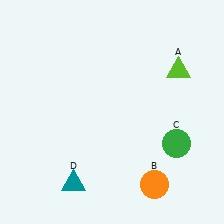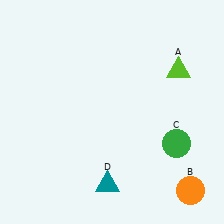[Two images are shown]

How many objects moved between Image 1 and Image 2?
2 objects moved between the two images.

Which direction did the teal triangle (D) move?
The teal triangle (D) moved right.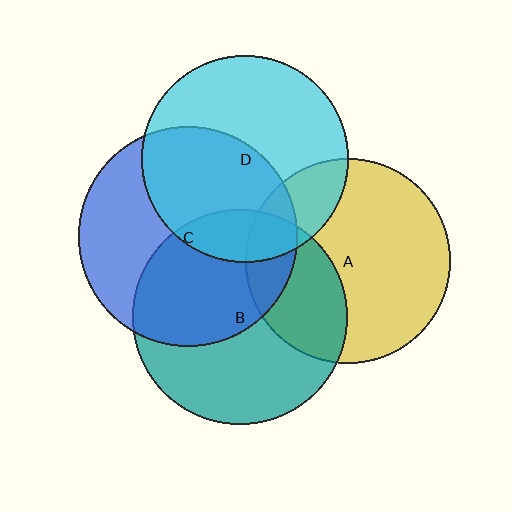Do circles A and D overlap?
Yes.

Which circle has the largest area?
Circle C (blue).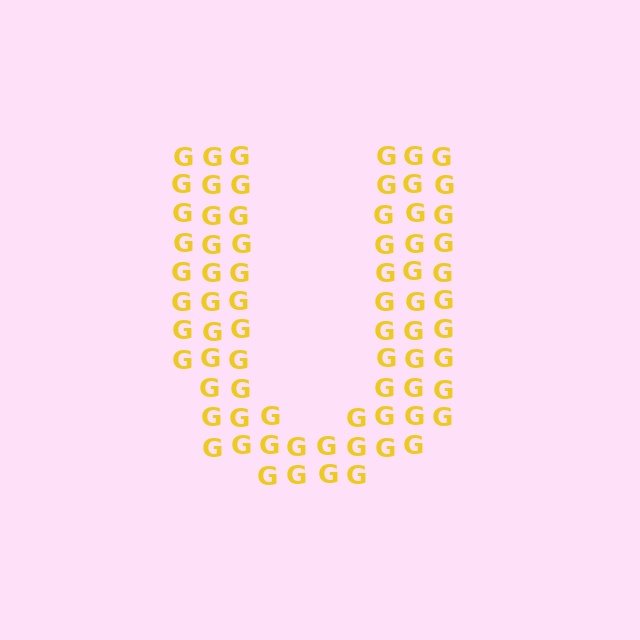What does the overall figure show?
The overall figure shows the letter U.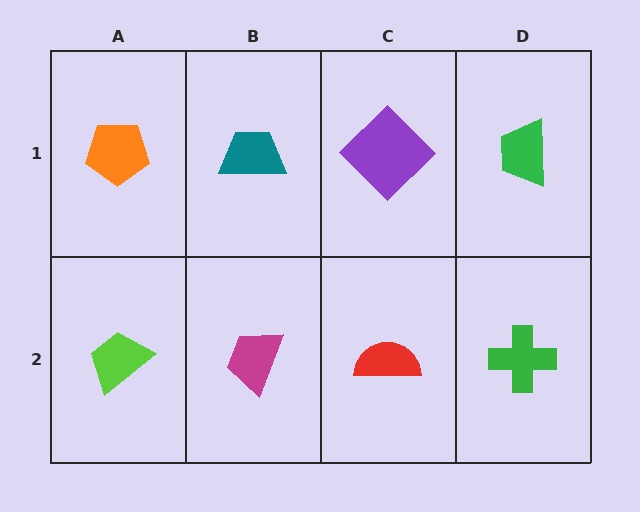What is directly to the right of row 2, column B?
A red semicircle.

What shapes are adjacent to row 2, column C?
A purple diamond (row 1, column C), a magenta trapezoid (row 2, column B), a green cross (row 2, column D).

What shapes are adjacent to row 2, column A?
An orange pentagon (row 1, column A), a magenta trapezoid (row 2, column B).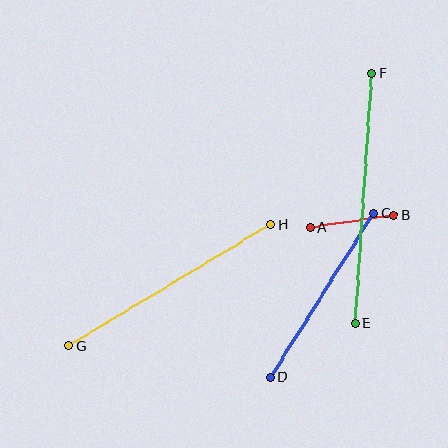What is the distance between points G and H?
The distance is approximately 236 pixels.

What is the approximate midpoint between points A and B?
The midpoint is at approximately (352, 222) pixels.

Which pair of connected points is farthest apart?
Points E and F are farthest apart.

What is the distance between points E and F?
The distance is approximately 250 pixels.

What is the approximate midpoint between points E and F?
The midpoint is at approximately (363, 198) pixels.